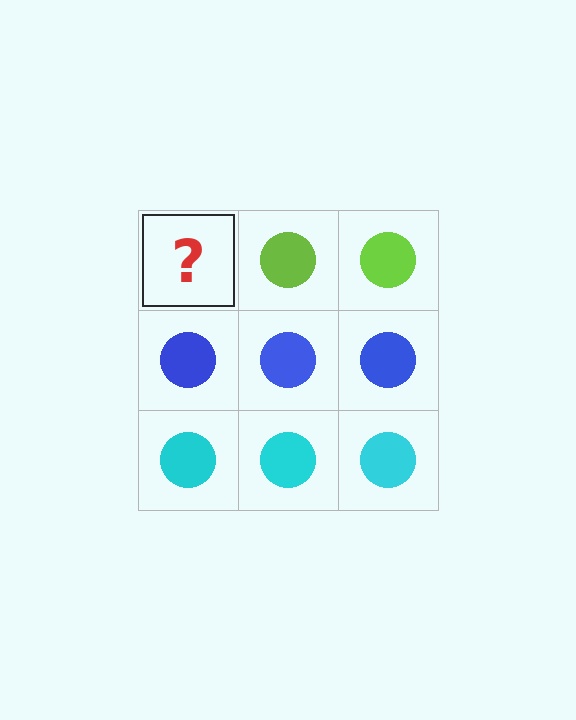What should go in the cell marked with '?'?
The missing cell should contain a lime circle.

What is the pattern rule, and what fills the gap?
The rule is that each row has a consistent color. The gap should be filled with a lime circle.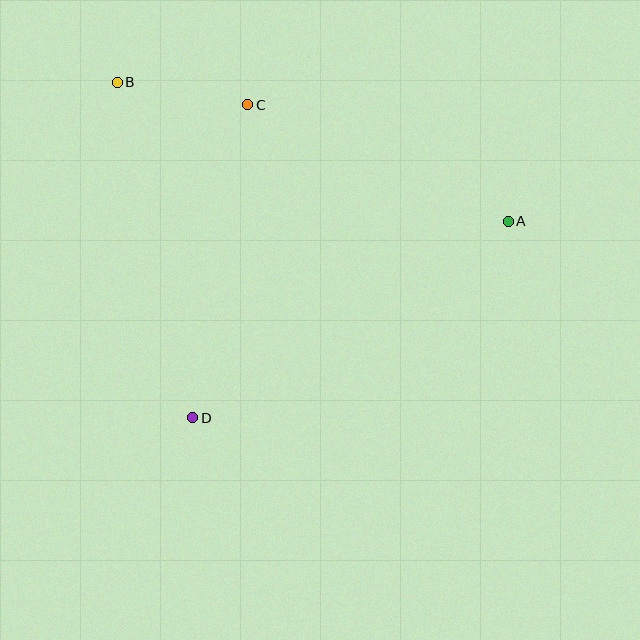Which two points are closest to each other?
Points B and C are closest to each other.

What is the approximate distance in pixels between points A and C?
The distance between A and C is approximately 285 pixels.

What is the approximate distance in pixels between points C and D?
The distance between C and D is approximately 318 pixels.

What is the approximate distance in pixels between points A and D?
The distance between A and D is approximately 371 pixels.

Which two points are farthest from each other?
Points A and B are farthest from each other.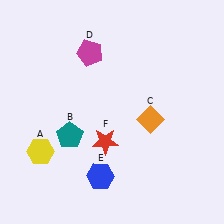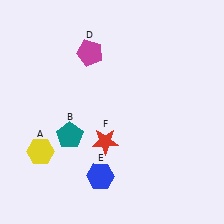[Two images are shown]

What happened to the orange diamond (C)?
The orange diamond (C) was removed in Image 2. It was in the bottom-right area of Image 1.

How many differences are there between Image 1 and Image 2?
There is 1 difference between the two images.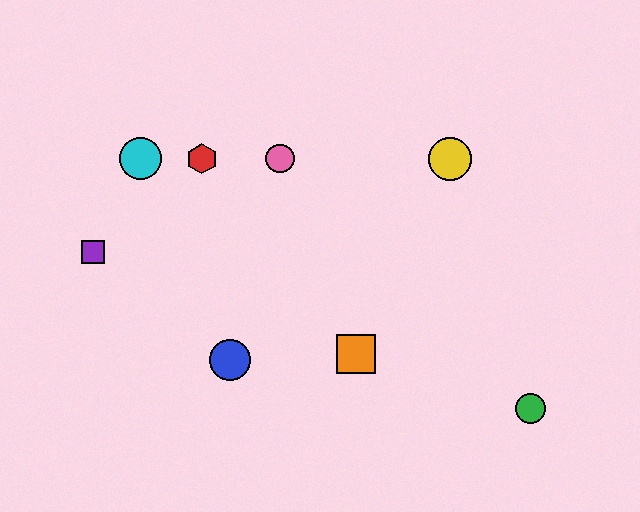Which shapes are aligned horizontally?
The red hexagon, the yellow circle, the cyan circle, the pink circle are aligned horizontally.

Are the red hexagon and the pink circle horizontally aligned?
Yes, both are at y≈159.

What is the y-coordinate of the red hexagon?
The red hexagon is at y≈159.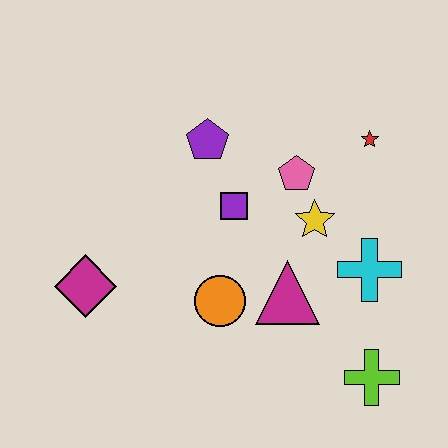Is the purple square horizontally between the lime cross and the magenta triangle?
No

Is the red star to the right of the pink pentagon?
Yes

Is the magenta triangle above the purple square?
No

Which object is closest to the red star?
The pink pentagon is closest to the red star.